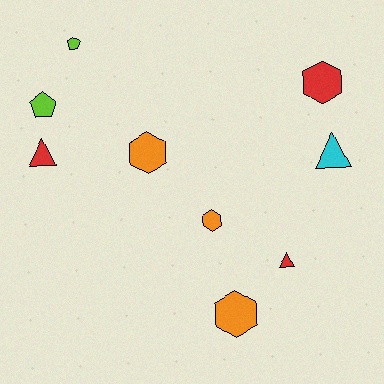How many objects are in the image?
There are 9 objects.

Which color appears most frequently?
Red, with 3 objects.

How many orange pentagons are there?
There are no orange pentagons.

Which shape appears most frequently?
Hexagon, with 4 objects.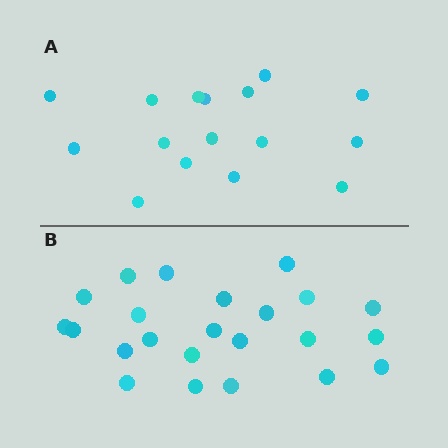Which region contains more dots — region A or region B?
Region B (the bottom region) has more dots.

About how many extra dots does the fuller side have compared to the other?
Region B has roughly 8 or so more dots than region A.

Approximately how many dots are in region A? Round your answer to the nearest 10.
About 20 dots. (The exact count is 16, which rounds to 20.)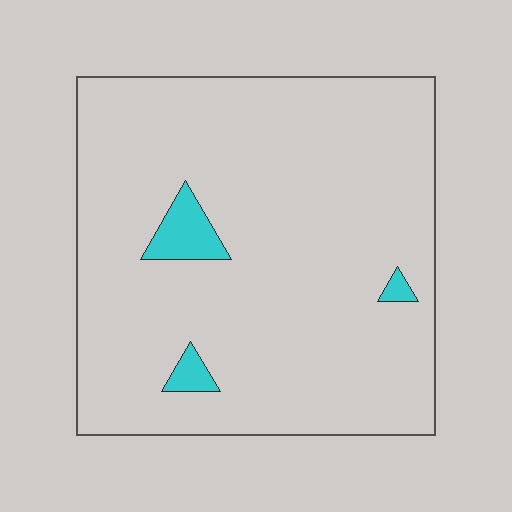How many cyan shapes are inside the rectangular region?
3.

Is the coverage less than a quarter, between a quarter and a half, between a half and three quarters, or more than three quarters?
Less than a quarter.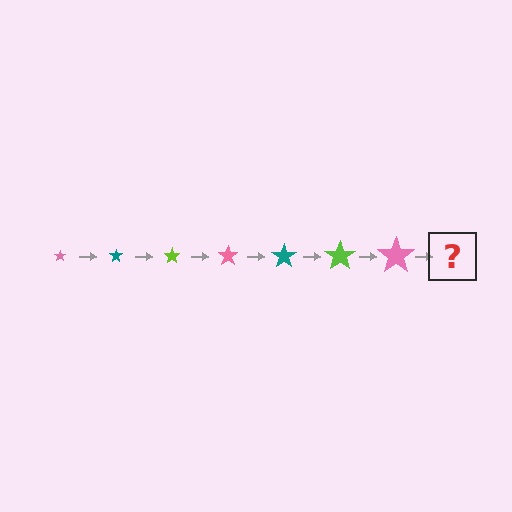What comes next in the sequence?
The next element should be a teal star, larger than the previous one.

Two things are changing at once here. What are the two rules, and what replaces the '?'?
The two rules are that the star grows larger each step and the color cycles through pink, teal, and lime. The '?' should be a teal star, larger than the previous one.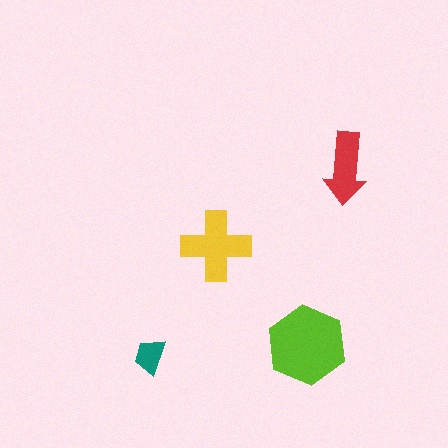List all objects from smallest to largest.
The teal trapezoid, the red arrow, the yellow cross, the lime hexagon.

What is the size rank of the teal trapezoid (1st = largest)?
4th.